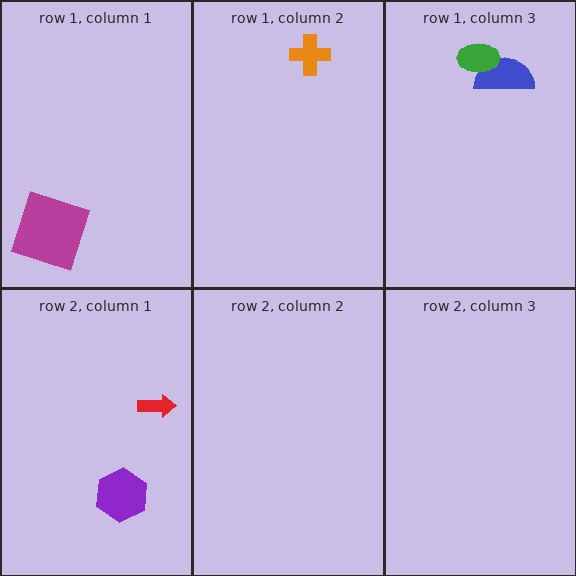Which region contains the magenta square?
The row 1, column 1 region.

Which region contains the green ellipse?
The row 1, column 3 region.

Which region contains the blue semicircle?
The row 1, column 3 region.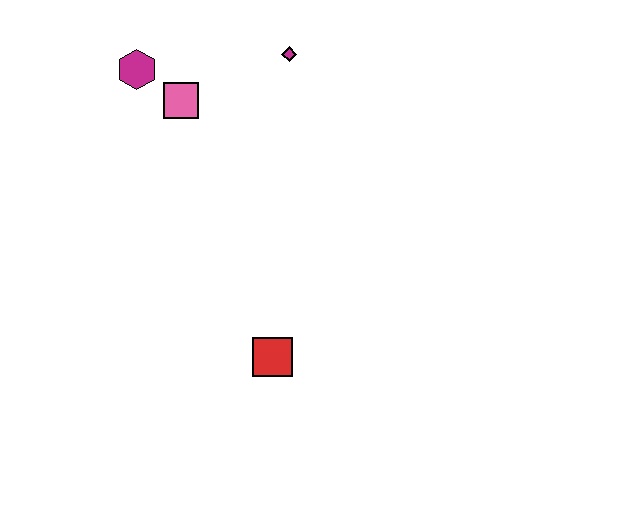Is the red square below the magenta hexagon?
Yes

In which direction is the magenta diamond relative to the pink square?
The magenta diamond is to the right of the pink square.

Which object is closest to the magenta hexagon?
The pink square is closest to the magenta hexagon.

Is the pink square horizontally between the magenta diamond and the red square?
No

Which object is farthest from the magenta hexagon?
The red square is farthest from the magenta hexagon.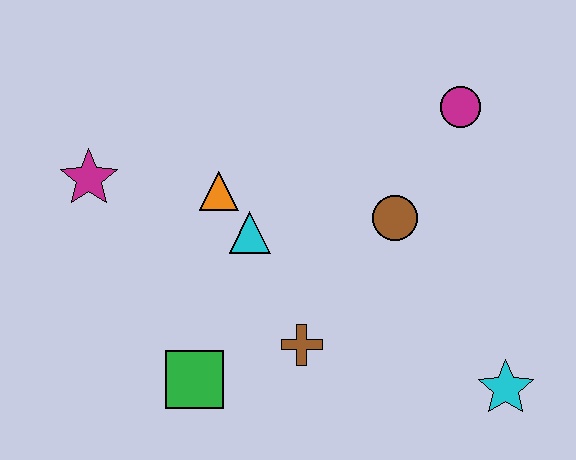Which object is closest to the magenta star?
The orange triangle is closest to the magenta star.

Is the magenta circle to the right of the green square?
Yes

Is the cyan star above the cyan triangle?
No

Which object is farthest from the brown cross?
The magenta circle is farthest from the brown cross.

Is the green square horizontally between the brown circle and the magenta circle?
No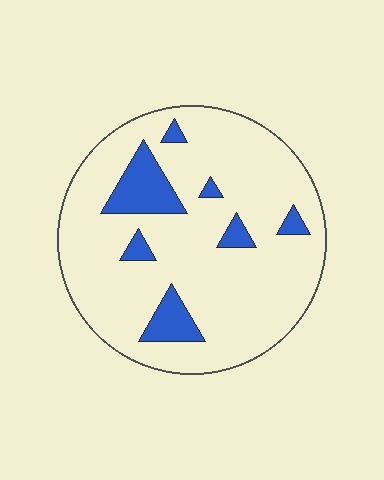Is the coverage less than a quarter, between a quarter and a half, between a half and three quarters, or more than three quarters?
Less than a quarter.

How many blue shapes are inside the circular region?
7.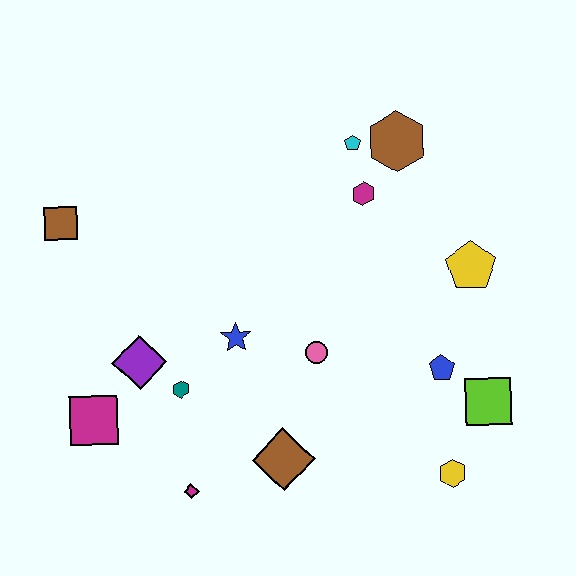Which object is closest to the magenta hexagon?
The cyan pentagon is closest to the magenta hexagon.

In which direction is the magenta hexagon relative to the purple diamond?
The magenta hexagon is to the right of the purple diamond.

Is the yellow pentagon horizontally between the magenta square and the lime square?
Yes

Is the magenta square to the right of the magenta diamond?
No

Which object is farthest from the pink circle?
The brown square is farthest from the pink circle.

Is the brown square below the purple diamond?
No